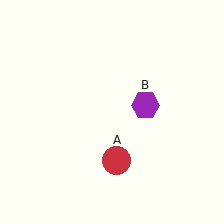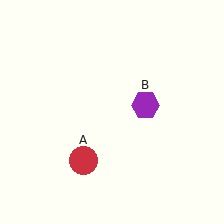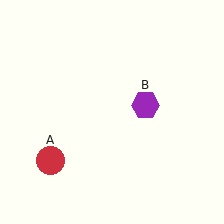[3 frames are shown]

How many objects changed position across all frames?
1 object changed position: red circle (object A).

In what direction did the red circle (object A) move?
The red circle (object A) moved left.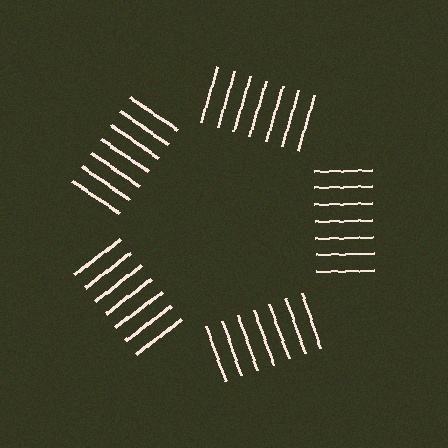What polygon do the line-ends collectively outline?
An illusory pentagon — the line segments terminate on its edges but no continuous stroke is drawn.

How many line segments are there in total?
35 — 7 along each of the 5 edges.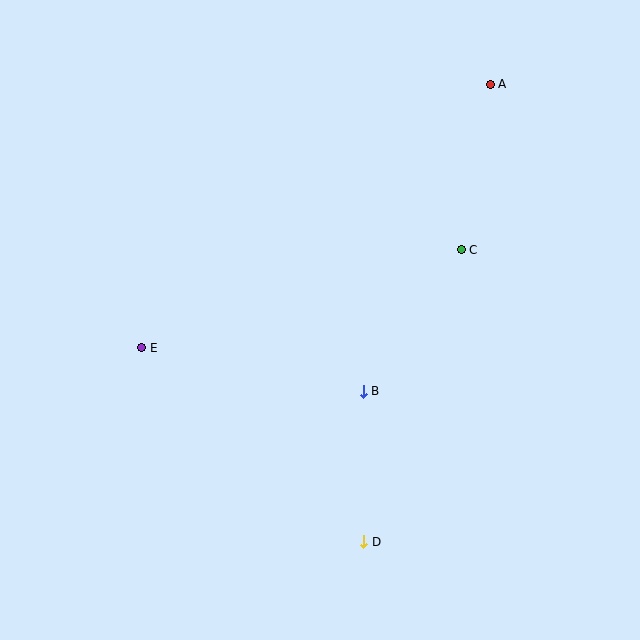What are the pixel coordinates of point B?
Point B is at (363, 391).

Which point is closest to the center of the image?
Point B at (363, 391) is closest to the center.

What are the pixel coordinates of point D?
Point D is at (364, 542).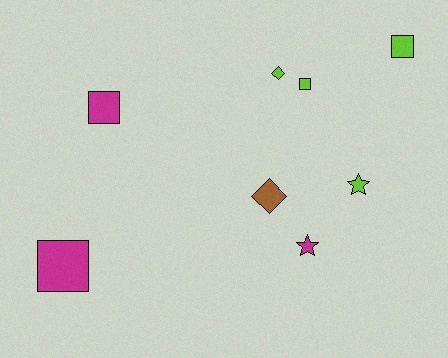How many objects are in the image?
There are 8 objects.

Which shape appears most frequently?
Square, with 4 objects.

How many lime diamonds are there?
There is 1 lime diamond.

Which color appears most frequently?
Lime, with 4 objects.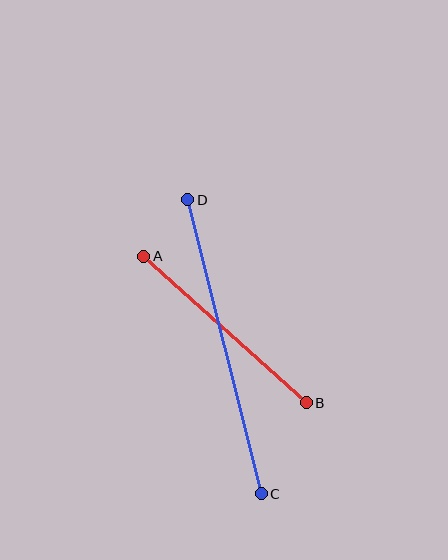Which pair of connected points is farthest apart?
Points C and D are farthest apart.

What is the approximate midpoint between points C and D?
The midpoint is at approximately (225, 347) pixels.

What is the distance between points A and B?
The distance is approximately 219 pixels.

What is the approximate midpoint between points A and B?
The midpoint is at approximately (225, 329) pixels.